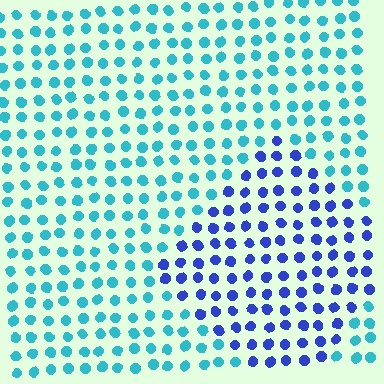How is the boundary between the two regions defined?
The boundary is defined purely by a slight shift in hue (about 48 degrees). Spacing, size, and orientation are identical on both sides.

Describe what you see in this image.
The image is filled with small cyan elements in a uniform arrangement. A diamond-shaped region is visible where the elements are tinted to a slightly different hue, forming a subtle color boundary.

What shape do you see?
I see a diamond.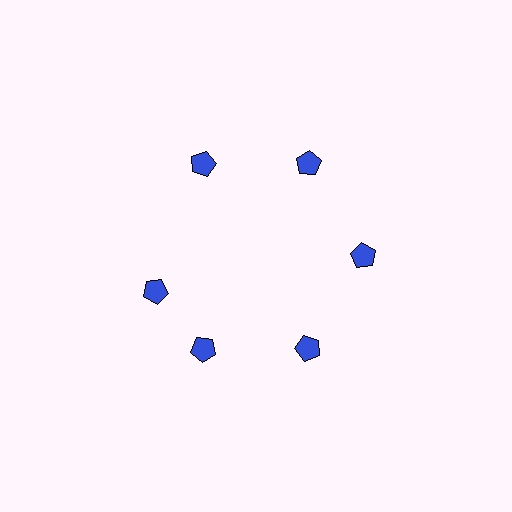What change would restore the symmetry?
The symmetry would be restored by rotating it back into even spacing with its neighbors so that all 6 pentagons sit at equal angles and equal distance from the center.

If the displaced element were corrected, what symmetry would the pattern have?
It would have 6-fold rotational symmetry — the pattern would map onto itself every 60 degrees.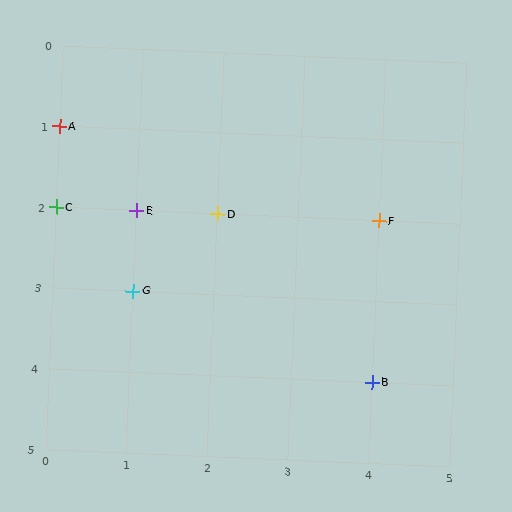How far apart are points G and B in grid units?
Points G and B are 3 columns and 1 row apart (about 3.2 grid units diagonally).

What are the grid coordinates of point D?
Point D is at grid coordinates (2, 2).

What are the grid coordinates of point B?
Point B is at grid coordinates (4, 4).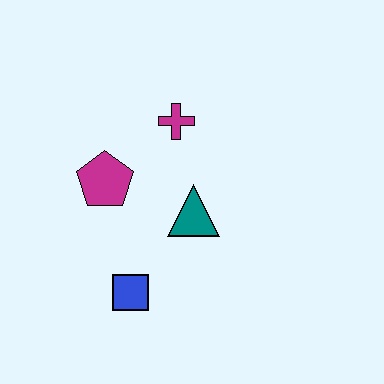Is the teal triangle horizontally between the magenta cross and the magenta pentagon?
No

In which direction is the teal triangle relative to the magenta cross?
The teal triangle is below the magenta cross.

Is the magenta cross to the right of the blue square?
Yes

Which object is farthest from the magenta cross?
The blue square is farthest from the magenta cross.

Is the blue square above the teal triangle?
No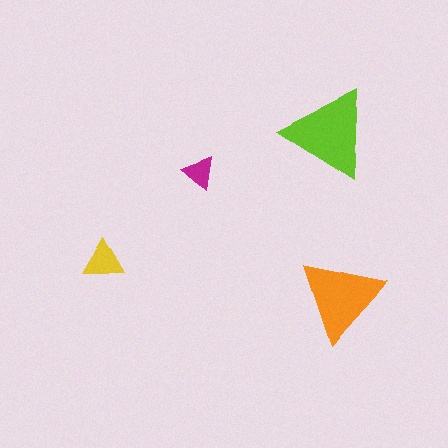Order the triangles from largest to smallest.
the lime one, the orange one, the yellow one, the magenta one.